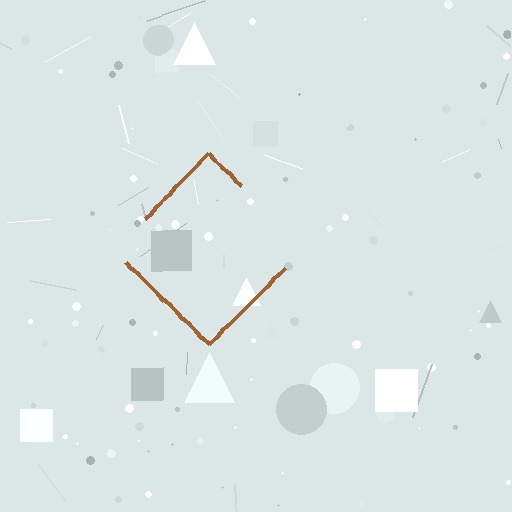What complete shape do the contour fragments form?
The contour fragments form a diamond.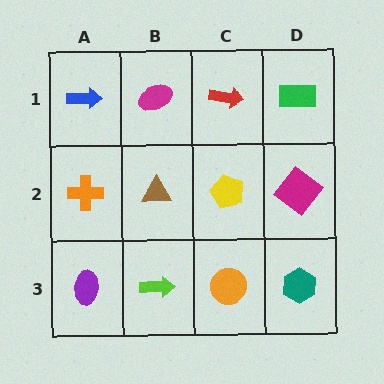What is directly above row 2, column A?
A blue arrow.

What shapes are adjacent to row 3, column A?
An orange cross (row 2, column A), a lime arrow (row 3, column B).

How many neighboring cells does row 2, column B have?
4.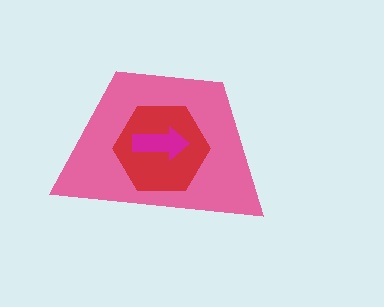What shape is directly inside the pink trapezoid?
The red hexagon.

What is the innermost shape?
The magenta arrow.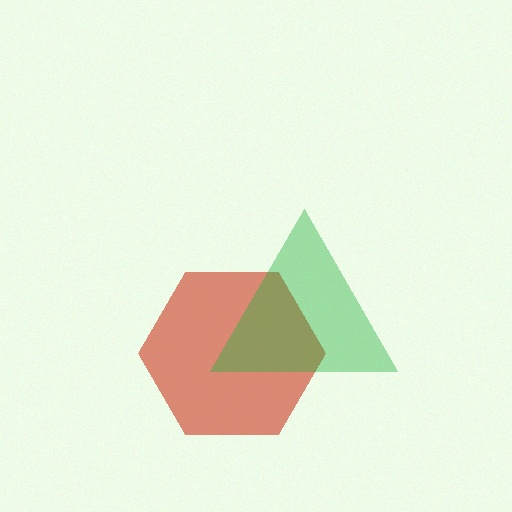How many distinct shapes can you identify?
There are 2 distinct shapes: a red hexagon, a green triangle.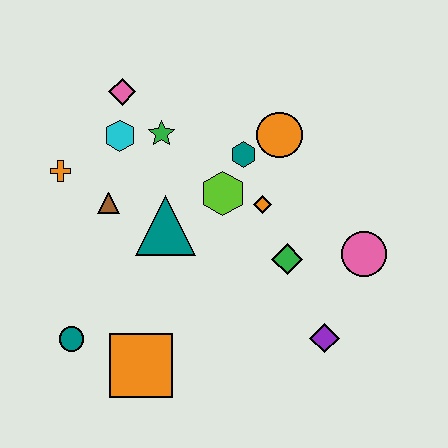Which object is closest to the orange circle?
The teal hexagon is closest to the orange circle.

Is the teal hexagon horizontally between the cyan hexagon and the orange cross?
No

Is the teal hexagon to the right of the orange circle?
No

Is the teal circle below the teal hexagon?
Yes